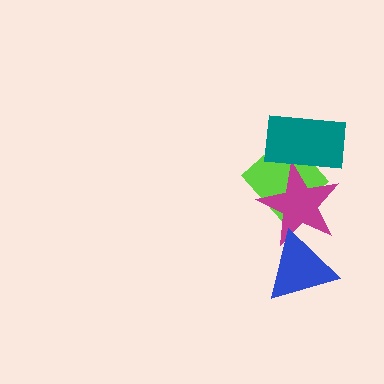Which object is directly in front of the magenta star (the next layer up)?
The teal rectangle is directly in front of the magenta star.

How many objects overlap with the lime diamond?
2 objects overlap with the lime diamond.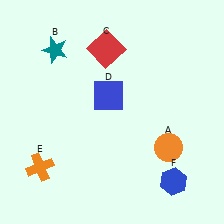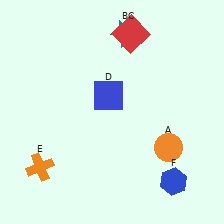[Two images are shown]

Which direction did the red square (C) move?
The red square (C) moved right.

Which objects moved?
The objects that moved are: the teal star (B), the red square (C).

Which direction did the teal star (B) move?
The teal star (B) moved right.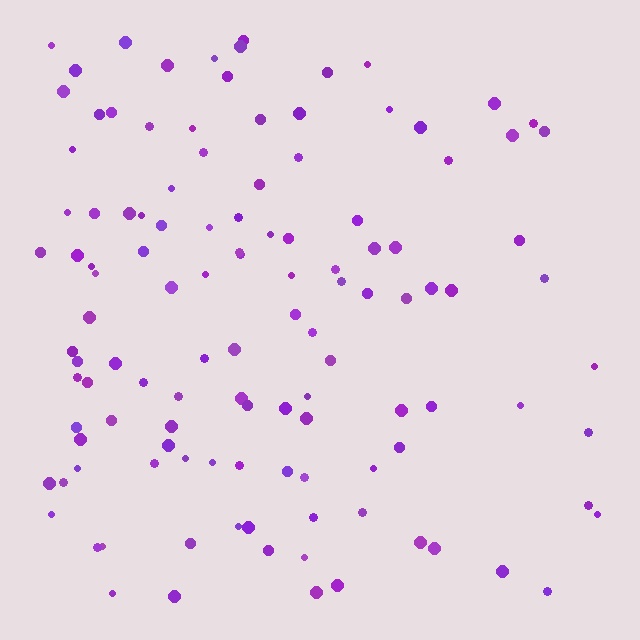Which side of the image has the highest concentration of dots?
The left.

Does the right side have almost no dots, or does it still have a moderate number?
Still a moderate number, just noticeably fewer than the left.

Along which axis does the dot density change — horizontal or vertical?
Horizontal.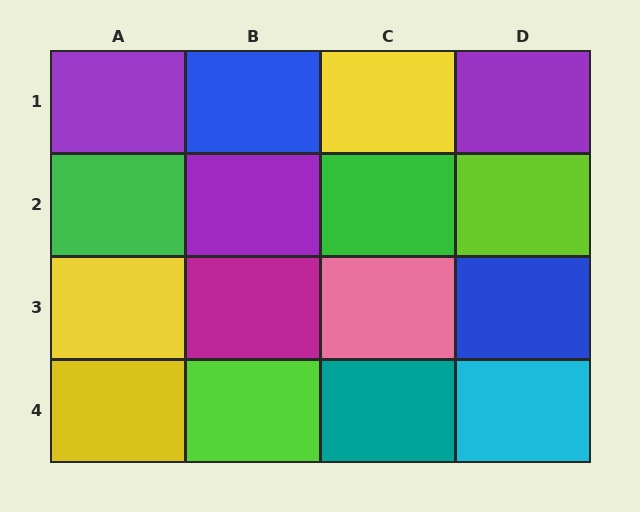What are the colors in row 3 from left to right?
Yellow, magenta, pink, blue.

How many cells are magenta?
1 cell is magenta.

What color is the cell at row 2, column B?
Purple.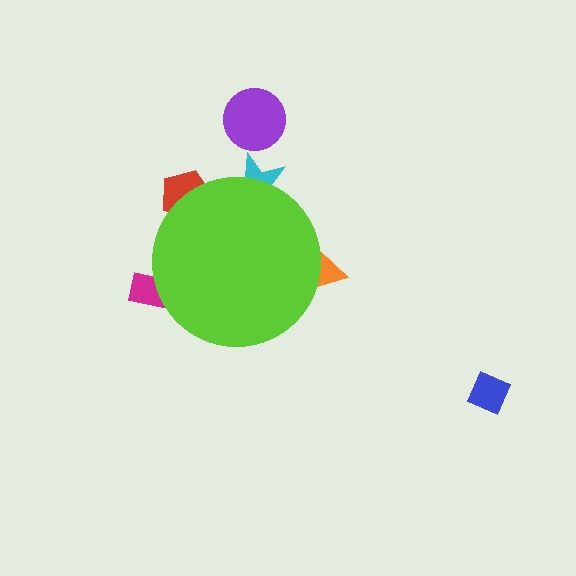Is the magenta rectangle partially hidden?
Yes, the magenta rectangle is partially hidden behind the lime circle.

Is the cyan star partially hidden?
Yes, the cyan star is partially hidden behind the lime circle.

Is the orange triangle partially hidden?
Yes, the orange triangle is partially hidden behind the lime circle.